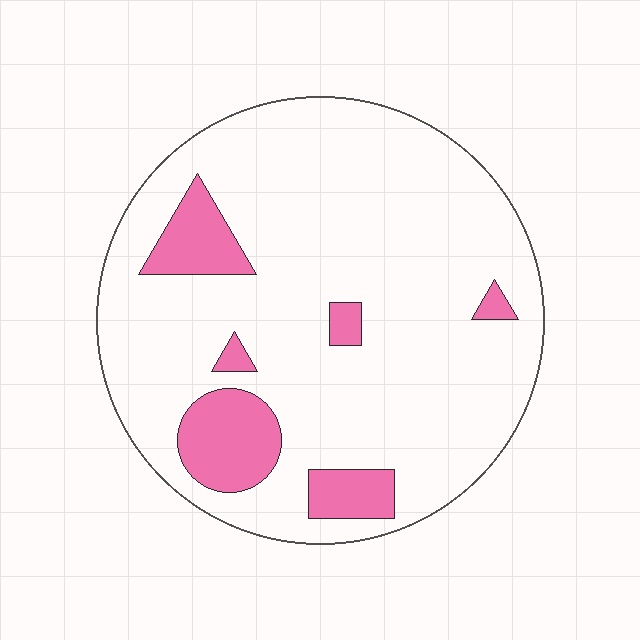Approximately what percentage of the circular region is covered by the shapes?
Approximately 15%.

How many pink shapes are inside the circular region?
6.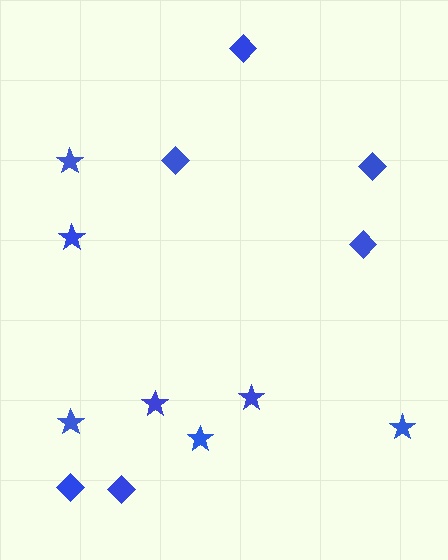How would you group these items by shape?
There are 2 groups: one group of diamonds (6) and one group of stars (7).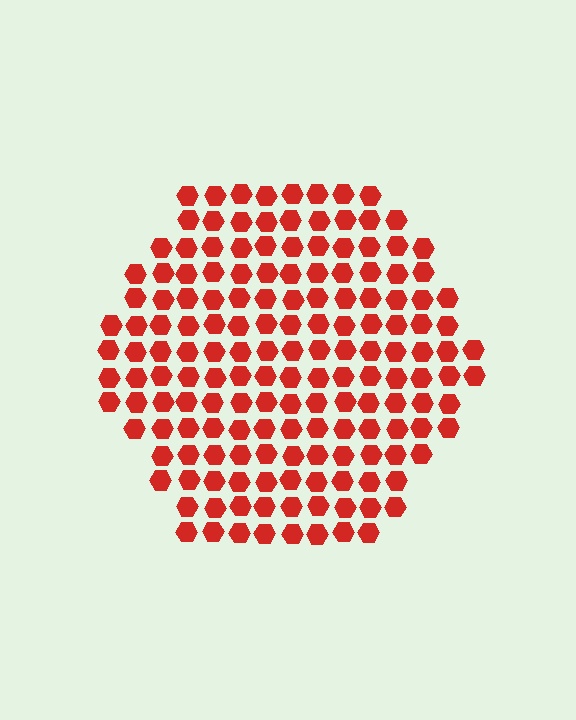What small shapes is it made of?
It is made of small hexagons.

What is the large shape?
The large shape is a hexagon.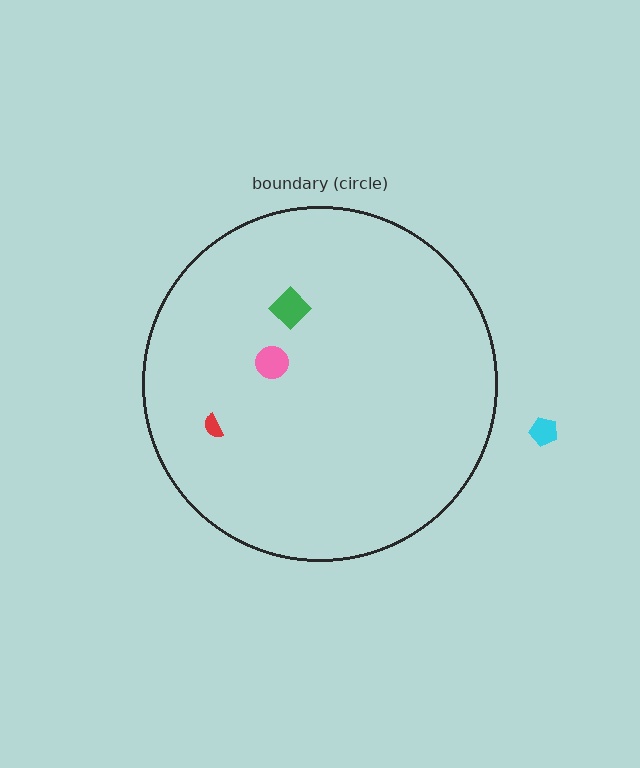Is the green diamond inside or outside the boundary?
Inside.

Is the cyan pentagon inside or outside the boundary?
Outside.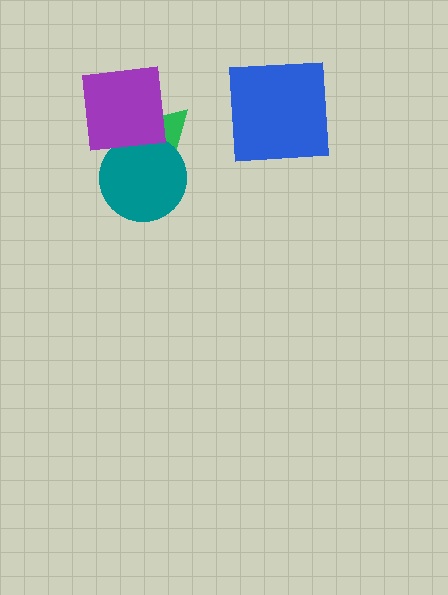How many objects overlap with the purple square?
2 objects overlap with the purple square.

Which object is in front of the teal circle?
The purple square is in front of the teal circle.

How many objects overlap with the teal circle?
2 objects overlap with the teal circle.